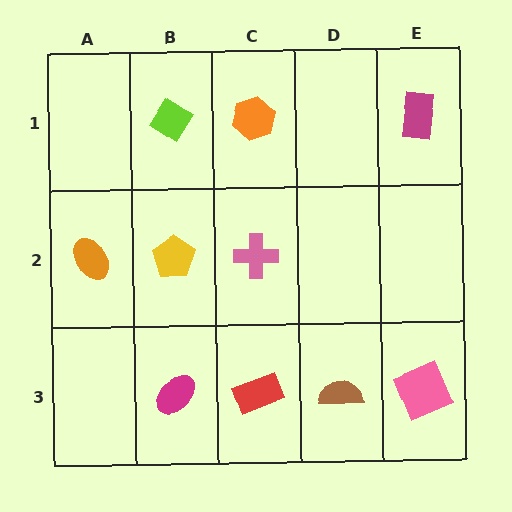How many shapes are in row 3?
4 shapes.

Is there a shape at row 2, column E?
No, that cell is empty.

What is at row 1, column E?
A magenta rectangle.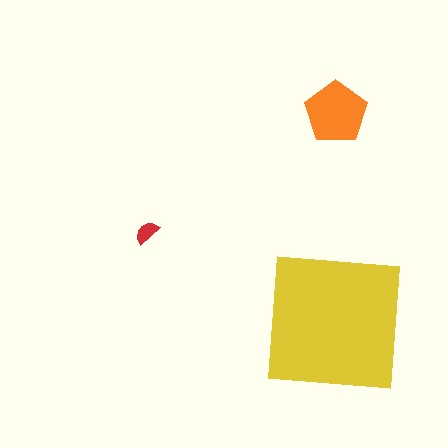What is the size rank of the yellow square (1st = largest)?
1st.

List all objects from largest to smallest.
The yellow square, the orange pentagon, the red semicircle.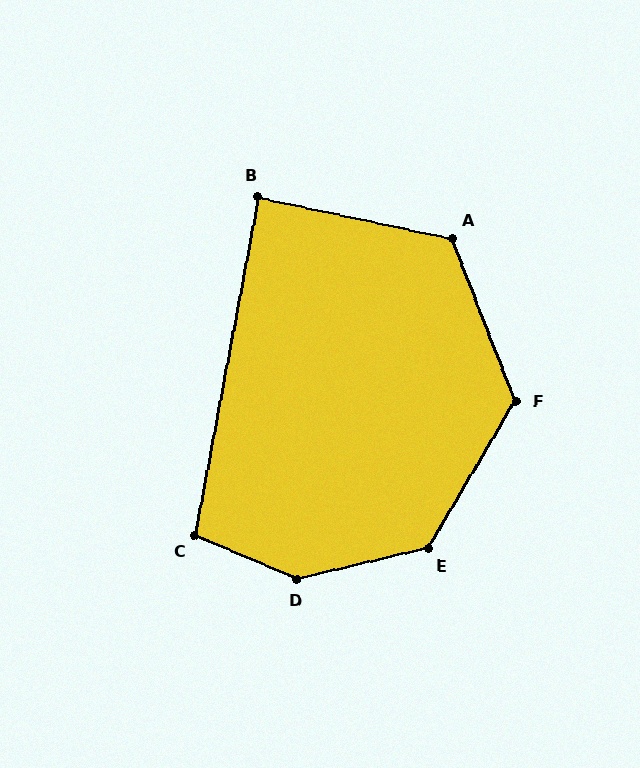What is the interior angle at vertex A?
Approximately 123 degrees (obtuse).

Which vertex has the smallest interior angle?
B, at approximately 89 degrees.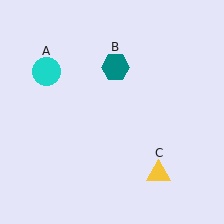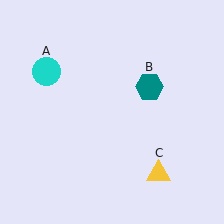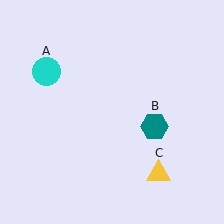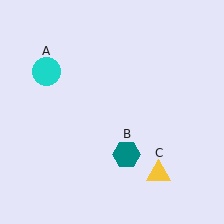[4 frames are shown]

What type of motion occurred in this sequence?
The teal hexagon (object B) rotated clockwise around the center of the scene.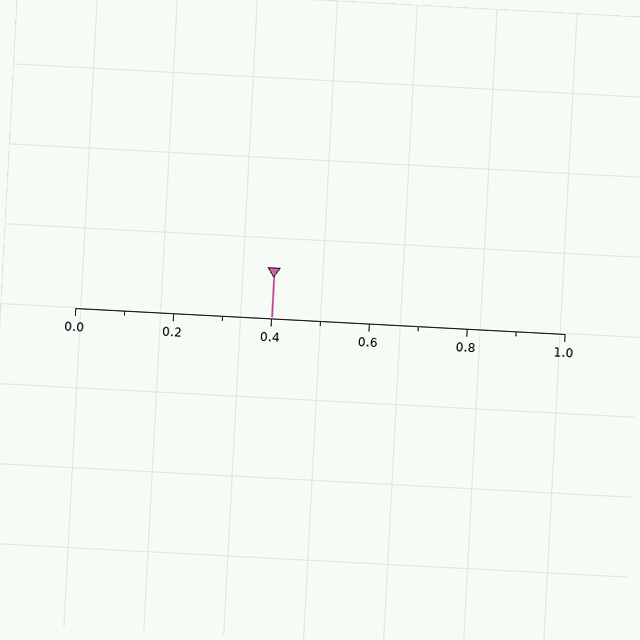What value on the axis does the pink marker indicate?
The marker indicates approximately 0.4.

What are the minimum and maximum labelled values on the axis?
The axis runs from 0.0 to 1.0.